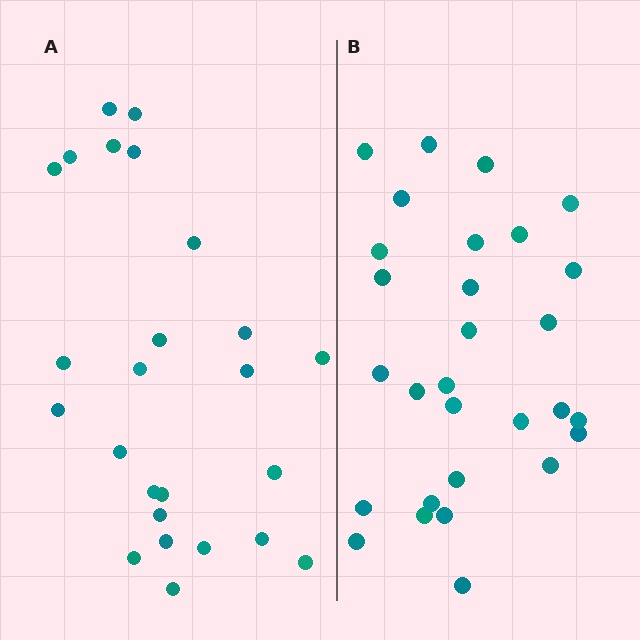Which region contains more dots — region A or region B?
Region B (the right region) has more dots.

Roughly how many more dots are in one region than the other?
Region B has about 4 more dots than region A.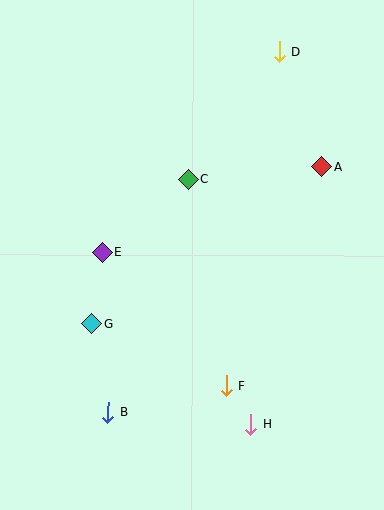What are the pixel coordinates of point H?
Point H is at (251, 424).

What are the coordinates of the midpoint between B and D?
The midpoint between B and D is at (194, 232).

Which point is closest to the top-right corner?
Point D is closest to the top-right corner.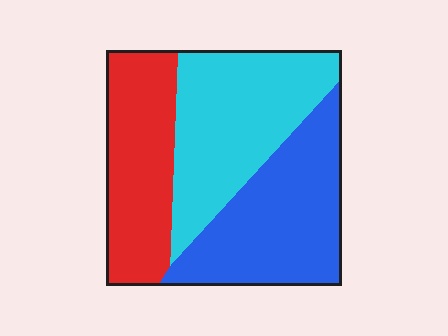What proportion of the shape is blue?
Blue covers roughly 35% of the shape.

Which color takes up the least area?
Red, at roughly 30%.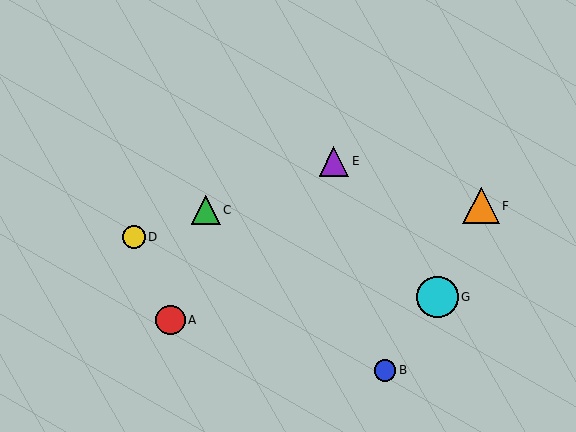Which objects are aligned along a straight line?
Objects C, D, E are aligned along a straight line.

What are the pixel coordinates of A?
Object A is at (170, 320).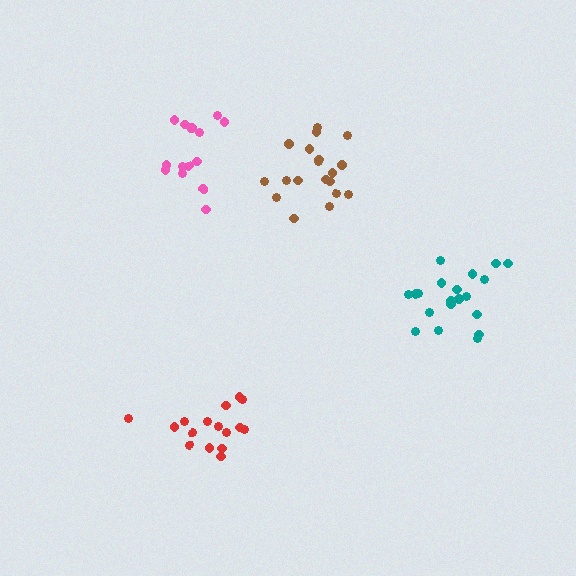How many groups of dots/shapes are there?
There are 4 groups.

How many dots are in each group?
Group 1: 16 dots, Group 2: 14 dots, Group 3: 20 dots, Group 4: 19 dots (69 total).